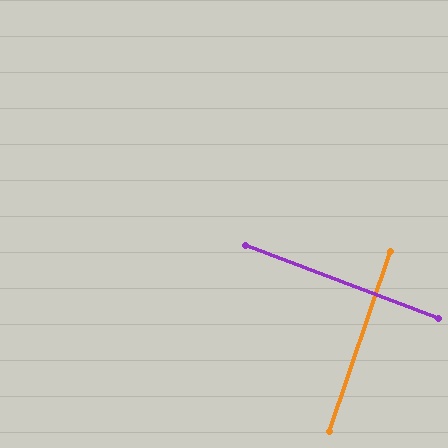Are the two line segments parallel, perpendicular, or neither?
Perpendicular — they meet at approximately 88°.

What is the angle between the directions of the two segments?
Approximately 88 degrees.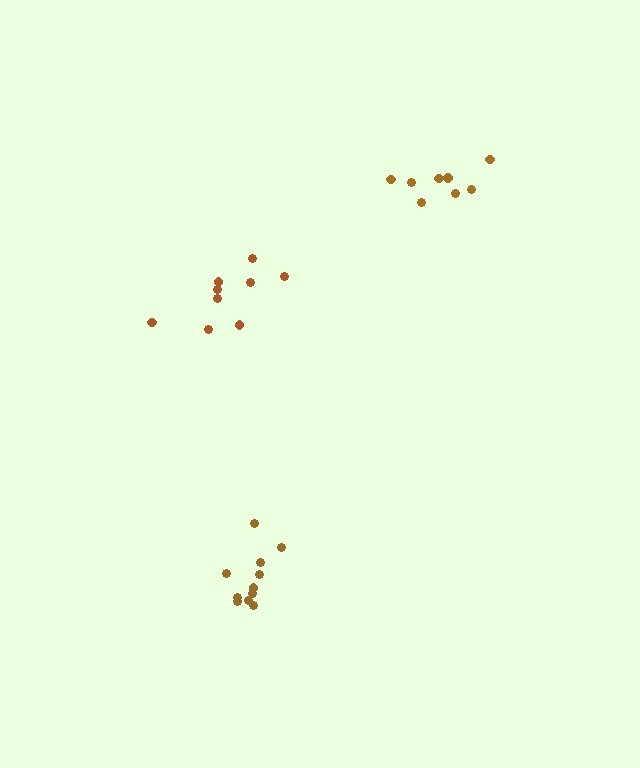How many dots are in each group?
Group 1: 9 dots, Group 2: 11 dots, Group 3: 8 dots (28 total).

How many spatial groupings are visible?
There are 3 spatial groupings.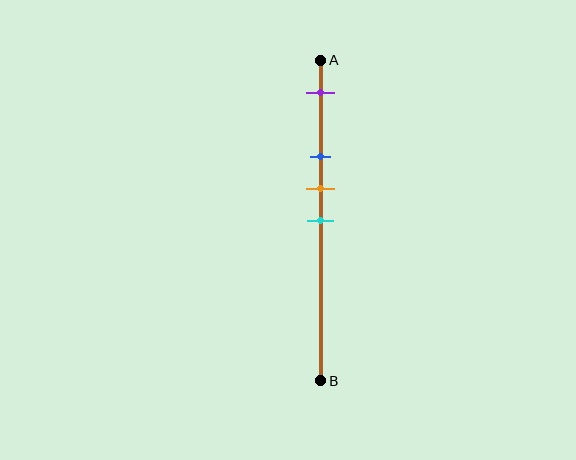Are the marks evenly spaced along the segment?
No, the marks are not evenly spaced.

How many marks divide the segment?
There are 4 marks dividing the segment.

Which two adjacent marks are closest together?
The orange and cyan marks are the closest adjacent pair.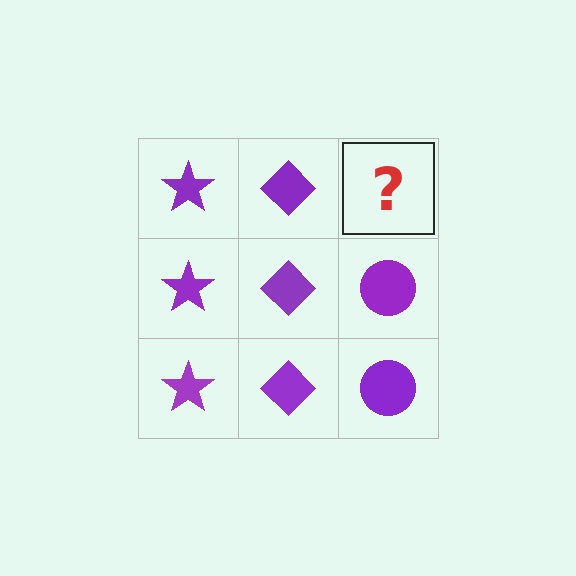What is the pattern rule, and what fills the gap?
The rule is that each column has a consistent shape. The gap should be filled with a purple circle.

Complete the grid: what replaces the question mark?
The question mark should be replaced with a purple circle.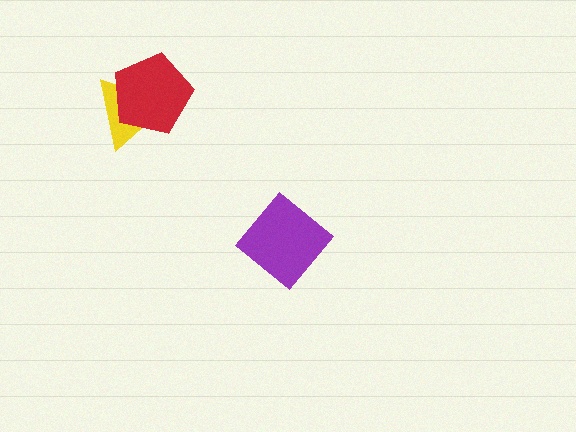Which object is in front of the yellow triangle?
The red pentagon is in front of the yellow triangle.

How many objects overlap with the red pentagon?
1 object overlaps with the red pentagon.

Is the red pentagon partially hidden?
No, no other shape covers it.